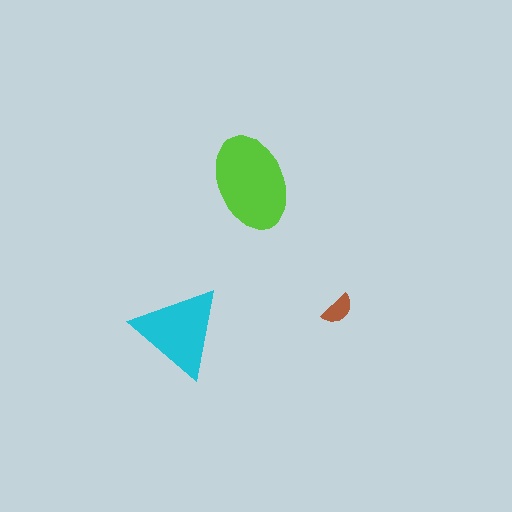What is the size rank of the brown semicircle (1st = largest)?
3rd.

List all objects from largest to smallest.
The lime ellipse, the cyan triangle, the brown semicircle.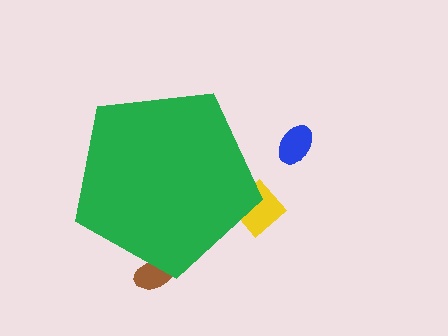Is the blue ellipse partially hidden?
No, the blue ellipse is fully visible.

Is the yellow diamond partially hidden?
Yes, the yellow diamond is partially hidden behind the green pentagon.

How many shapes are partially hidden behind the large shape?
2 shapes are partially hidden.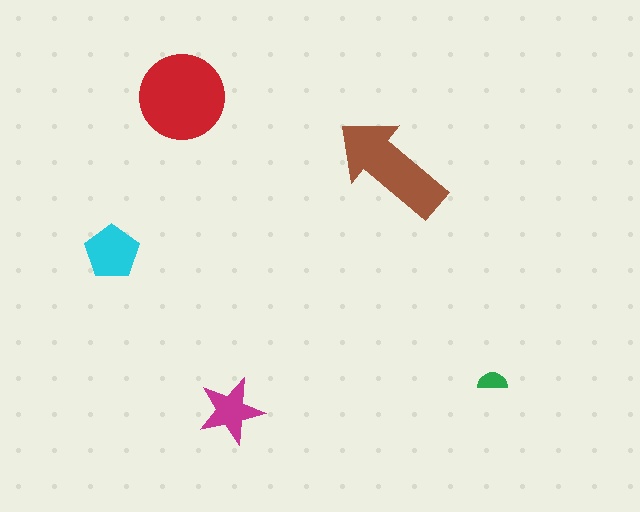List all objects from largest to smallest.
The red circle, the brown arrow, the cyan pentagon, the magenta star, the green semicircle.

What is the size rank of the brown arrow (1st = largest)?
2nd.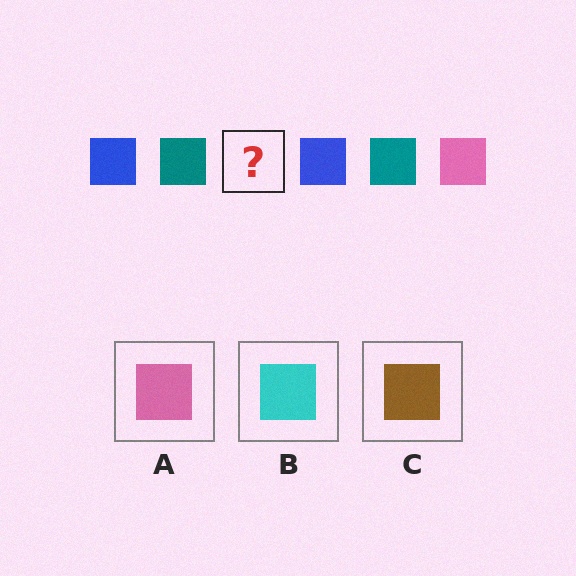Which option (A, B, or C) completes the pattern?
A.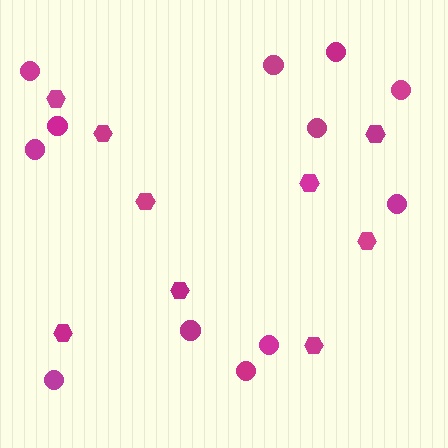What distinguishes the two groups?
There are 2 groups: one group of hexagons (9) and one group of circles (12).